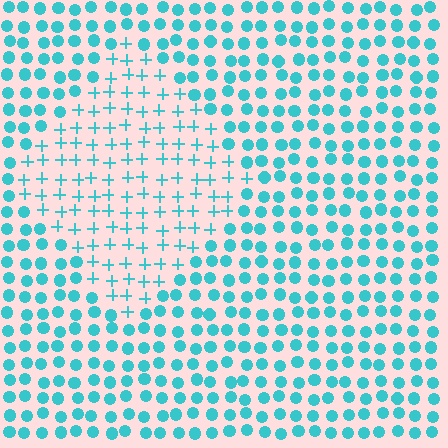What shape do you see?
I see a diamond.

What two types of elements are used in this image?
The image uses plus signs inside the diamond region and circles outside it.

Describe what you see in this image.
The image is filled with small cyan elements arranged in a uniform grid. A diamond-shaped region contains plus signs, while the surrounding area contains circles. The boundary is defined purely by the change in element shape.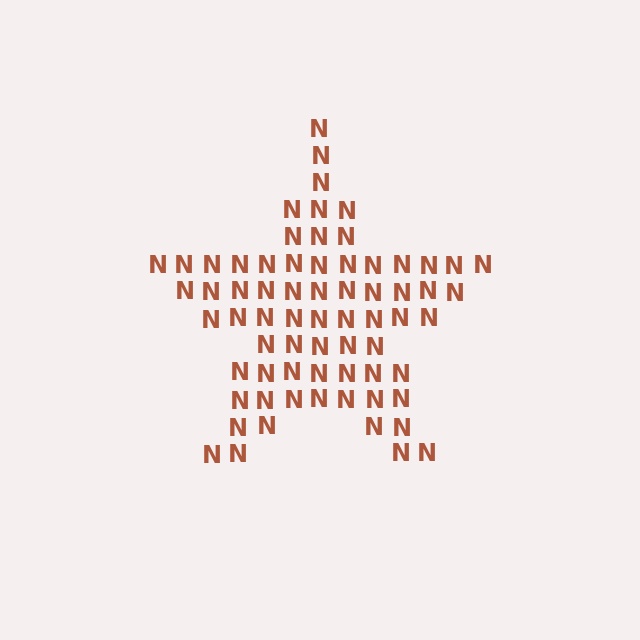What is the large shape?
The large shape is a star.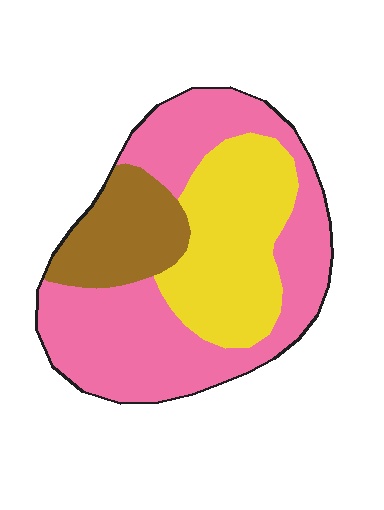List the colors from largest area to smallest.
From largest to smallest: pink, yellow, brown.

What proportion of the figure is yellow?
Yellow covers 30% of the figure.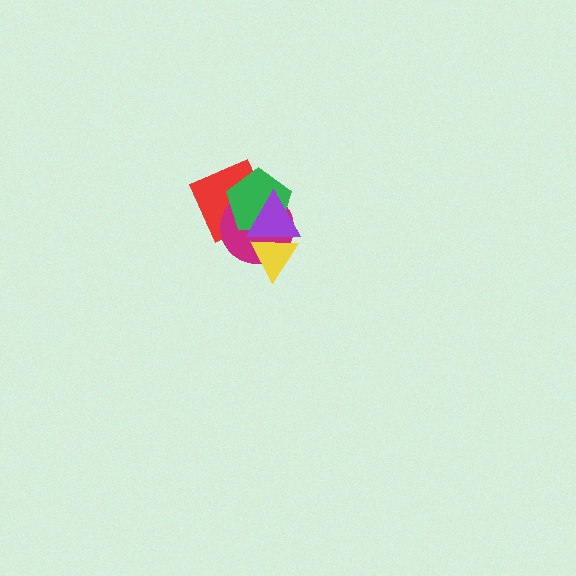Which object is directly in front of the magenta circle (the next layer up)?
The green pentagon is directly in front of the magenta circle.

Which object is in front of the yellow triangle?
The purple triangle is in front of the yellow triangle.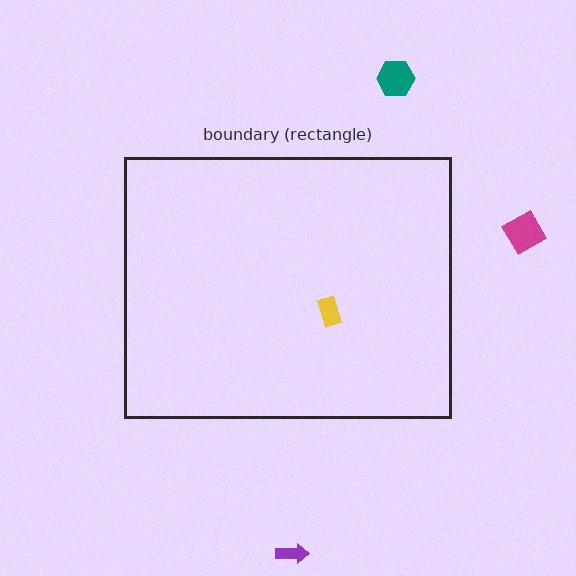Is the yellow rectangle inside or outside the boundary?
Inside.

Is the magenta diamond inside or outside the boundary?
Outside.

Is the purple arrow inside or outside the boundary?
Outside.